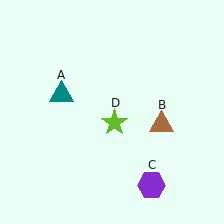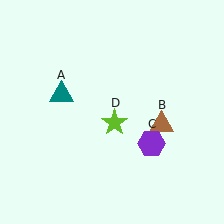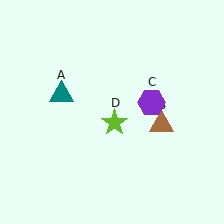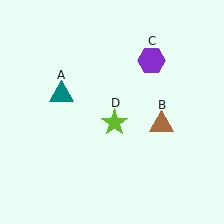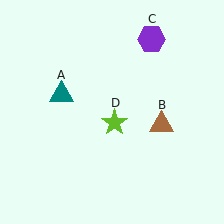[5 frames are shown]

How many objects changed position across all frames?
1 object changed position: purple hexagon (object C).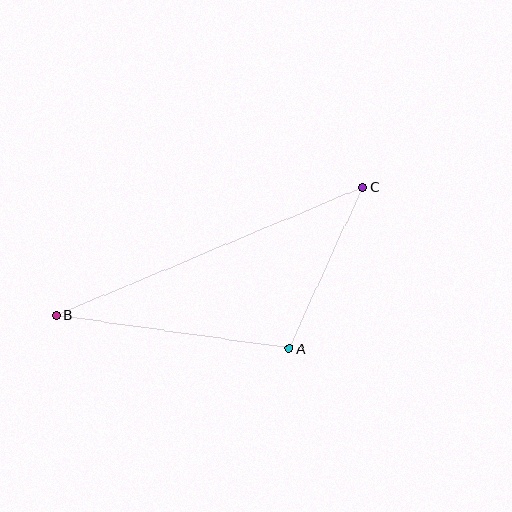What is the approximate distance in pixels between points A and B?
The distance between A and B is approximately 235 pixels.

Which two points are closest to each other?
Points A and C are closest to each other.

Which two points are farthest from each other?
Points B and C are farthest from each other.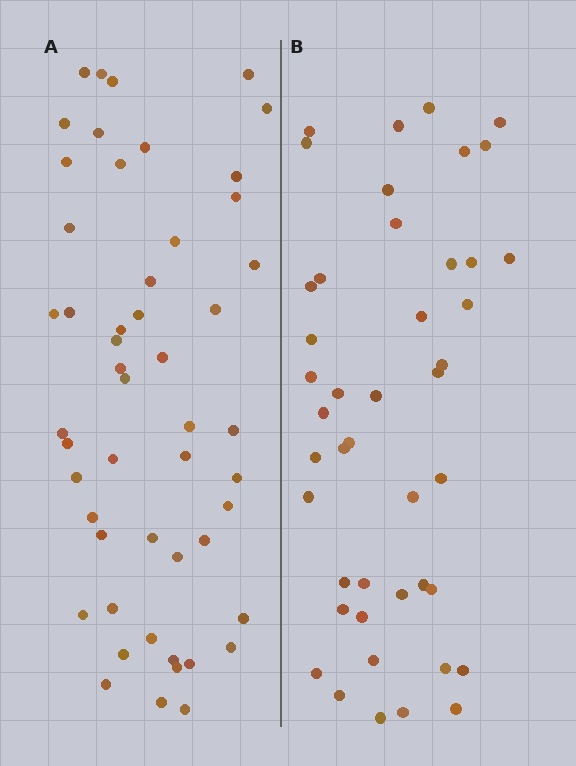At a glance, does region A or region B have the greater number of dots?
Region A (the left region) has more dots.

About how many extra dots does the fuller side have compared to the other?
Region A has roughly 8 or so more dots than region B.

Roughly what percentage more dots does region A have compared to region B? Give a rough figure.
About 15% more.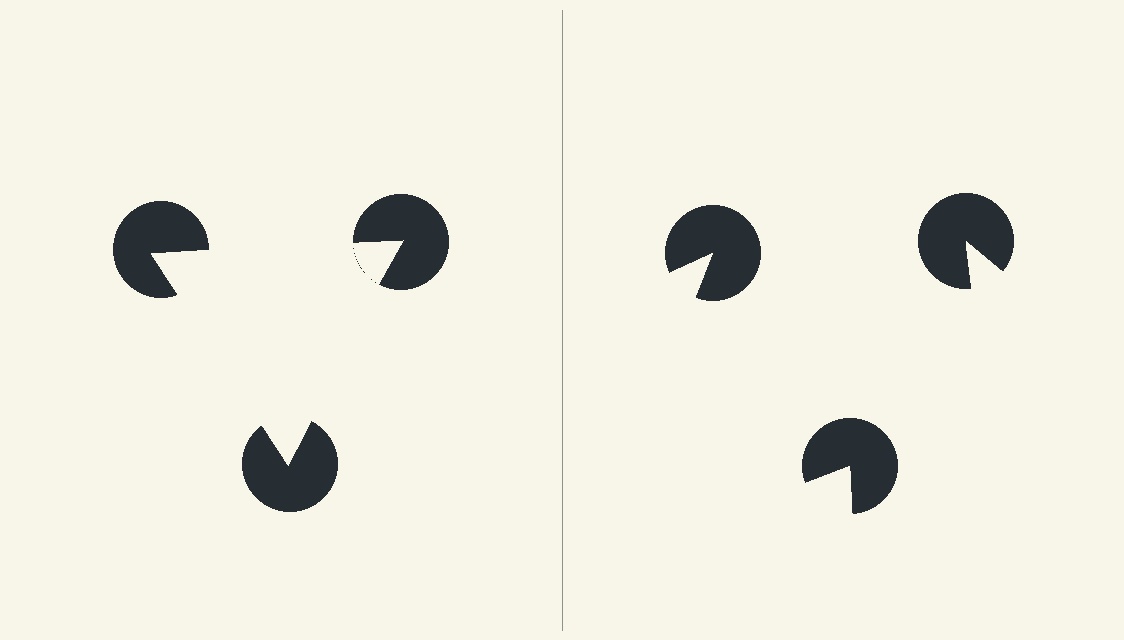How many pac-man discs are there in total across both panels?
6 — 3 on each side.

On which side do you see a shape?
An illusory triangle appears on the left side. On the right side the wedge cuts are rotated, so no coherent shape forms.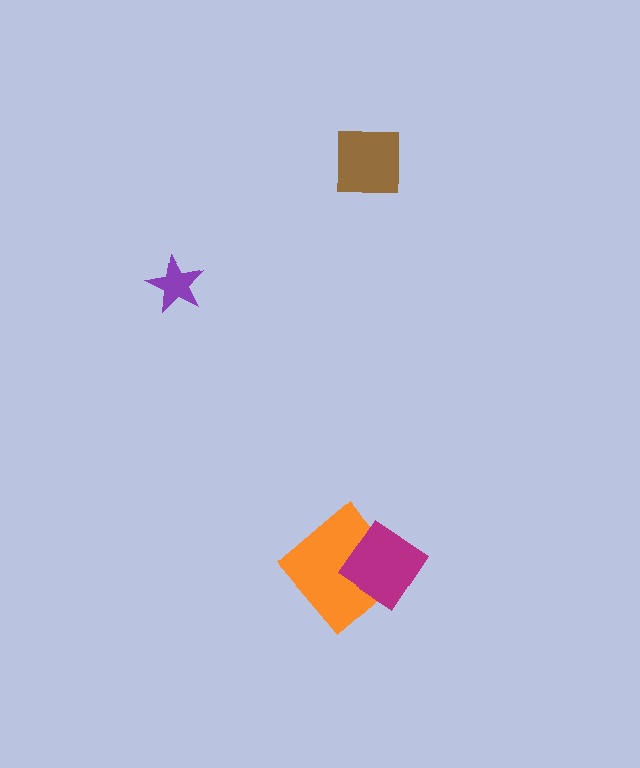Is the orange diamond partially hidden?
Yes, it is partially covered by another shape.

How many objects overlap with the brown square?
0 objects overlap with the brown square.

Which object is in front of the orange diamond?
The magenta diamond is in front of the orange diamond.